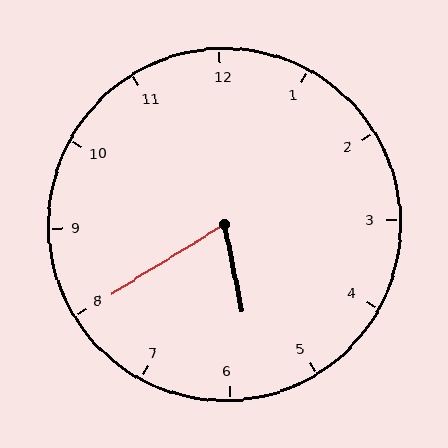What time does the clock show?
5:40.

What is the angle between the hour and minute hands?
Approximately 70 degrees.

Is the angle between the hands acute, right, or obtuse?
It is acute.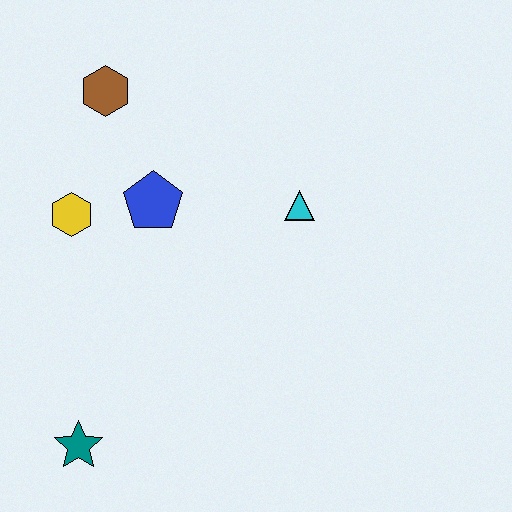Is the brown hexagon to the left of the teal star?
No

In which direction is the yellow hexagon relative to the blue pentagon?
The yellow hexagon is to the left of the blue pentagon.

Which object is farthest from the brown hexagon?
The teal star is farthest from the brown hexagon.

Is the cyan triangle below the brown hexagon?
Yes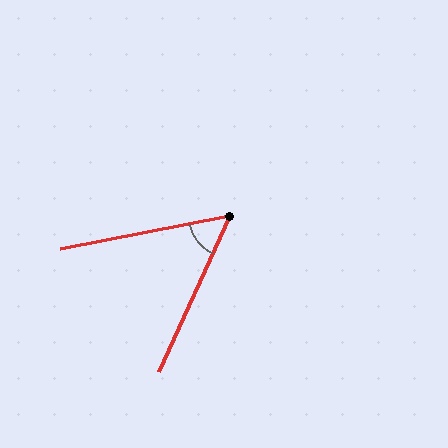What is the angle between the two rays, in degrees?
Approximately 54 degrees.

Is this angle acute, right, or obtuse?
It is acute.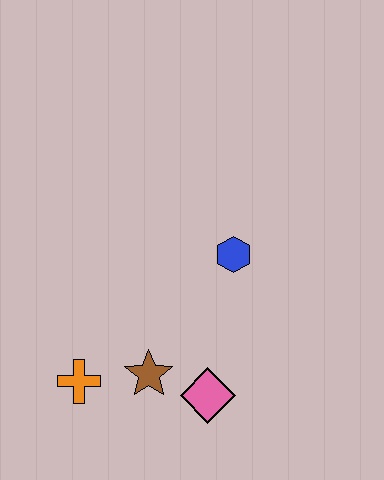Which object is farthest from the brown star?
The blue hexagon is farthest from the brown star.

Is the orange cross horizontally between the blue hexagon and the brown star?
No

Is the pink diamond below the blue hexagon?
Yes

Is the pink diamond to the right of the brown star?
Yes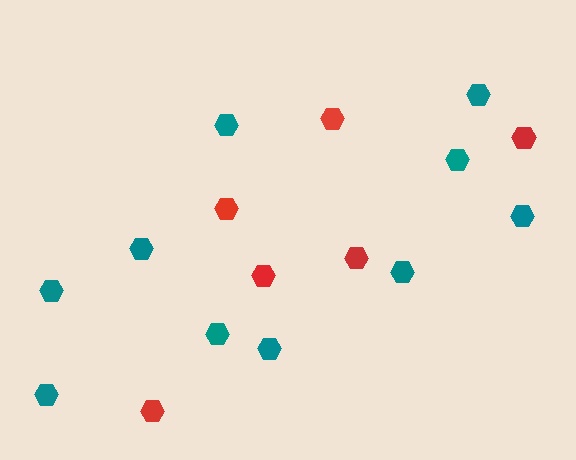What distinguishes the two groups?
There are 2 groups: one group of teal hexagons (10) and one group of red hexagons (6).